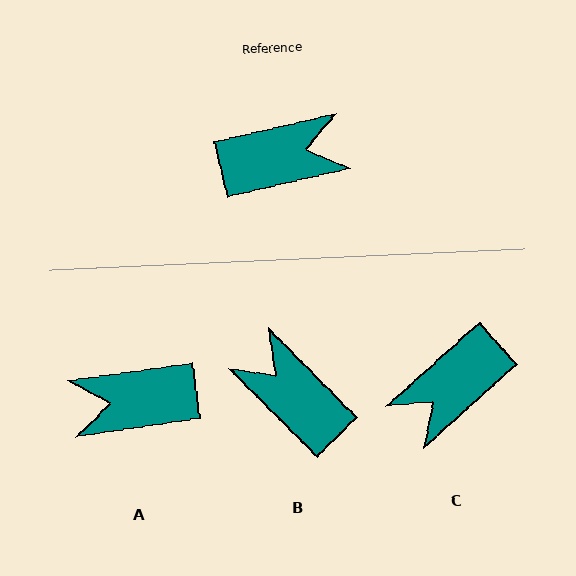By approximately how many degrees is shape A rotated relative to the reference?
Approximately 175 degrees counter-clockwise.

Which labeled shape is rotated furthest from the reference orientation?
A, about 175 degrees away.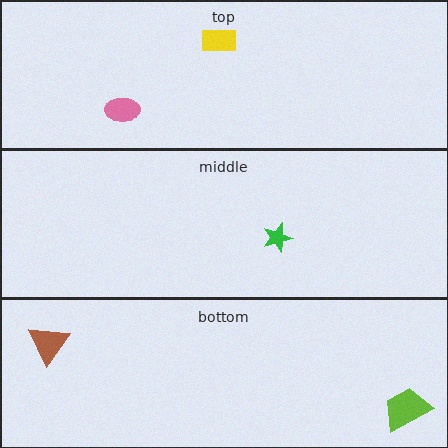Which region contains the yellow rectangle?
The top region.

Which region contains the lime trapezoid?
The bottom region.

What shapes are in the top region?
The pink ellipse, the yellow rectangle.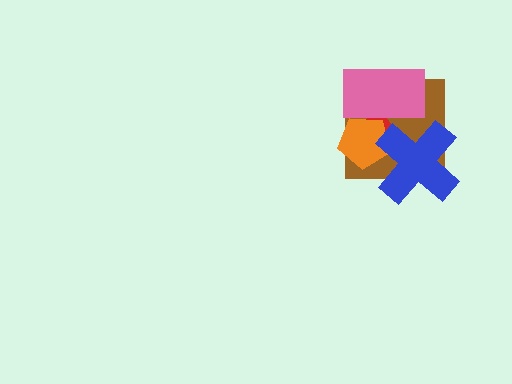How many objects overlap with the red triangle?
4 objects overlap with the red triangle.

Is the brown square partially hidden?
Yes, it is partially covered by another shape.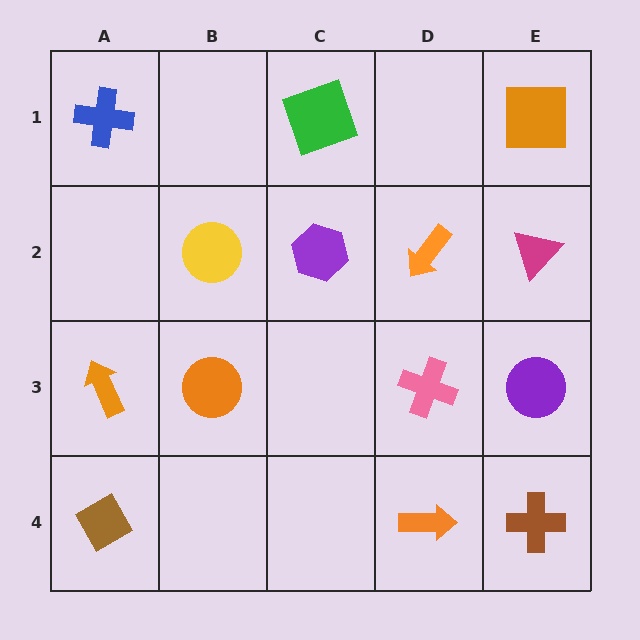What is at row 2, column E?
A magenta triangle.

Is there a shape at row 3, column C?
No, that cell is empty.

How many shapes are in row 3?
4 shapes.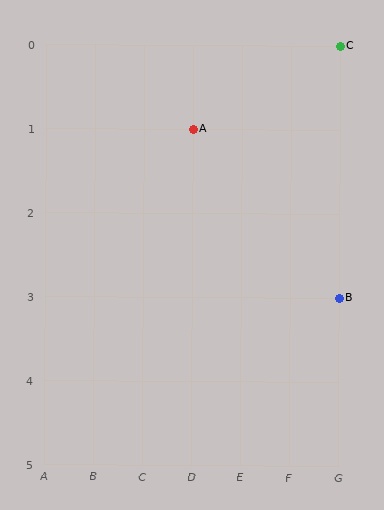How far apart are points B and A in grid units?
Points B and A are 3 columns and 2 rows apart (about 3.6 grid units diagonally).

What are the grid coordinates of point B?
Point B is at grid coordinates (G, 3).